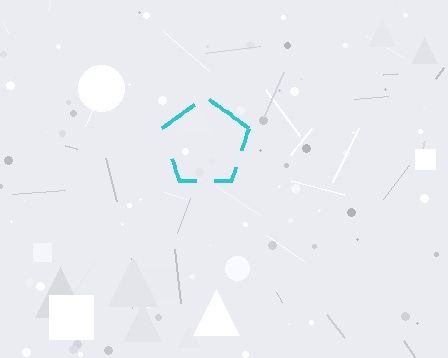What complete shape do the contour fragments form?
The contour fragments form a pentagon.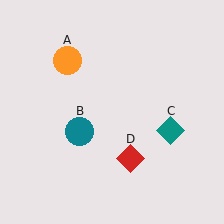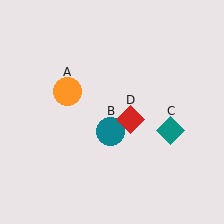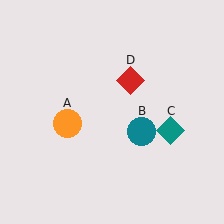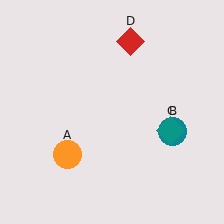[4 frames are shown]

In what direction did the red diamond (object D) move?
The red diamond (object D) moved up.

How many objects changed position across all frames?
3 objects changed position: orange circle (object A), teal circle (object B), red diamond (object D).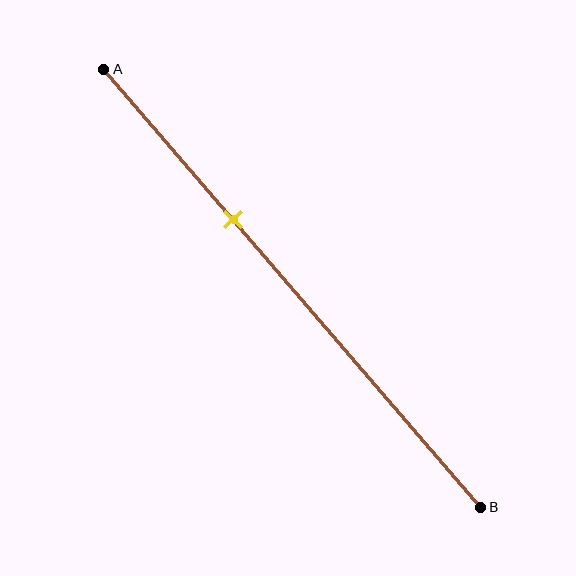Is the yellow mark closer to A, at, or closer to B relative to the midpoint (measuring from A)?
The yellow mark is closer to point A than the midpoint of segment AB.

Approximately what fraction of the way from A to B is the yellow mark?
The yellow mark is approximately 35% of the way from A to B.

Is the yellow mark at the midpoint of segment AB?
No, the mark is at about 35% from A, not at the 50% midpoint.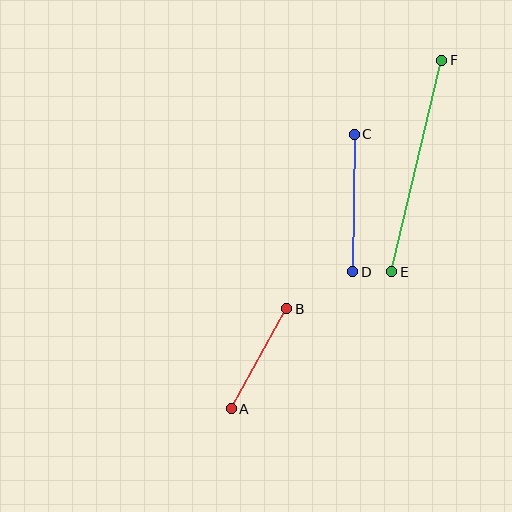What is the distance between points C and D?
The distance is approximately 138 pixels.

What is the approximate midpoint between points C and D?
The midpoint is at approximately (354, 203) pixels.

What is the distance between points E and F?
The distance is approximately 217 pixels.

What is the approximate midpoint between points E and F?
The midpoint is at approximately (417, 166) pixels.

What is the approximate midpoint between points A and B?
The midpoint is at approximately (259, 359) pixels.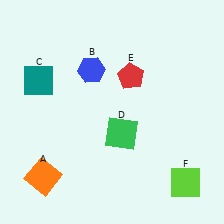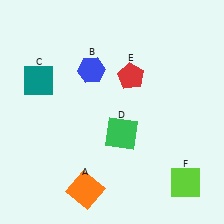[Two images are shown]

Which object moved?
The orange square (A) moved right.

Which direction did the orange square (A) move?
The orange square (A) moved right.